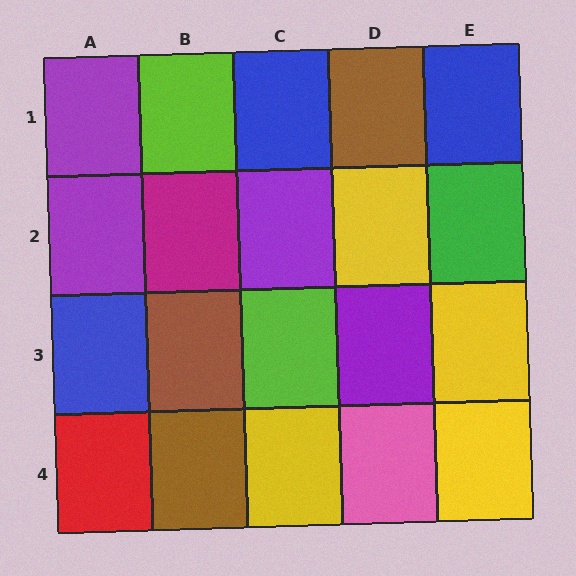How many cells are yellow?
4 cells are yellow.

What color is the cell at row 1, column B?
Lime.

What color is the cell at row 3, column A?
Blue.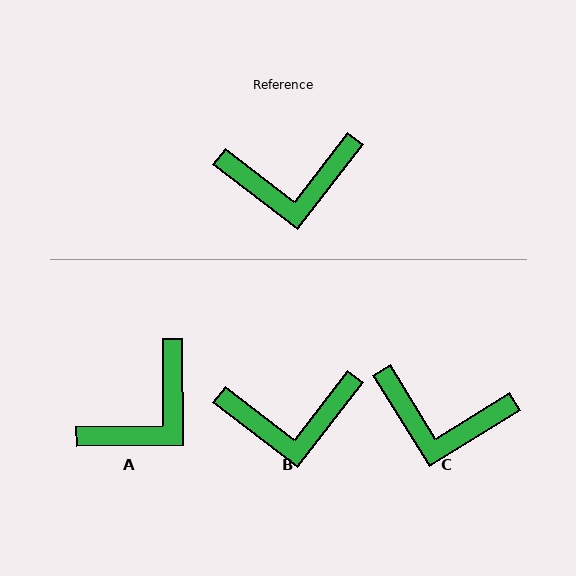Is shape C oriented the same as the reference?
No, it is off by about 21 degrees.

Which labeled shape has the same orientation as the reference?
B.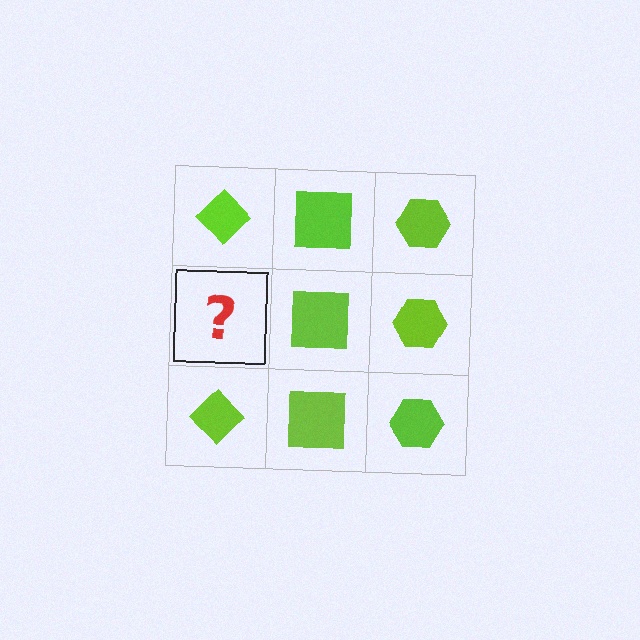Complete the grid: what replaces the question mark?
The question mark should be replaced with a lime diamond.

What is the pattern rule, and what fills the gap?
The rule is that each column has a consistent shape. The gap should be filled with a lime diamond.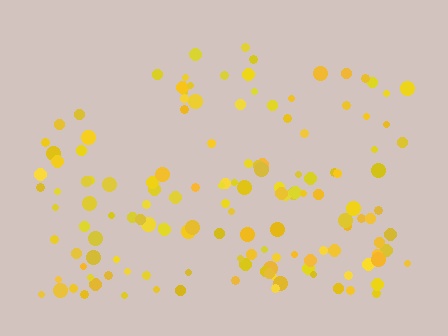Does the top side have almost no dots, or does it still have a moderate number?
Still a moderate number, just noticeably fewer than the bottom.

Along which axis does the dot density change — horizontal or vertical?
Vertical.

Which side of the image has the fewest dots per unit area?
The top.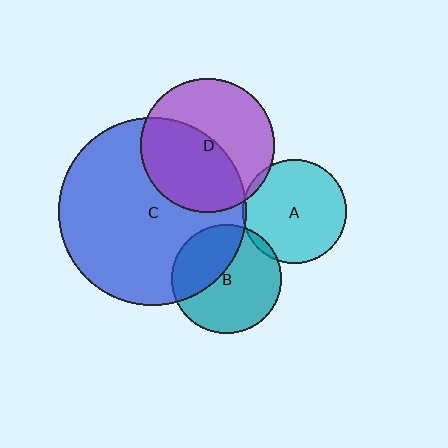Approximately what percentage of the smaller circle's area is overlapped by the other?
Approximately 5%.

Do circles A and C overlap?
Yes.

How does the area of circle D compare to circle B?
Approximately 1.5 times.